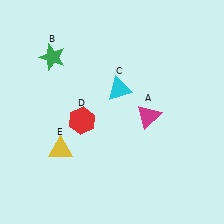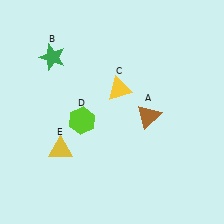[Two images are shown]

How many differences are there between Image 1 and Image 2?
There are 3 differences between the two images.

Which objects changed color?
A changed from magenta to brown. C changed from cyan to yellow. D changed from red to lime.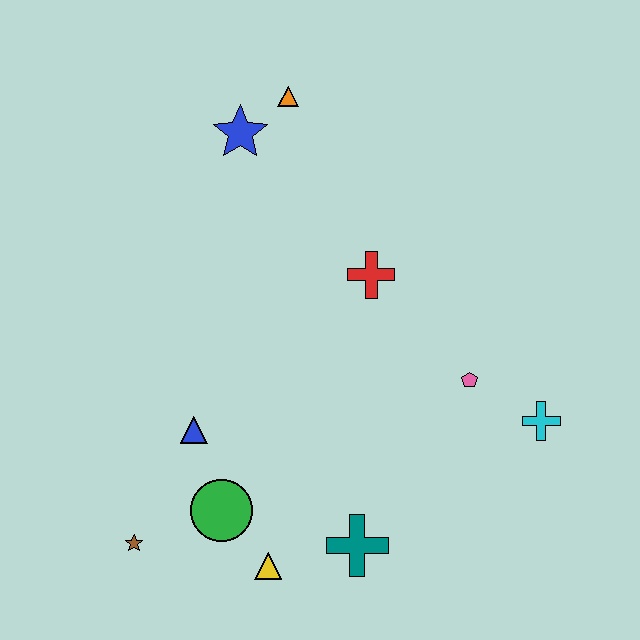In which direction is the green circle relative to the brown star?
The green circle is to the right of the brown star.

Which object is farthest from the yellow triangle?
The orange triangle is farthest from the yellow triangle.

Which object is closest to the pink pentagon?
The cyan cross is closest to the pink pentagon.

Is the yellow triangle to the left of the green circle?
No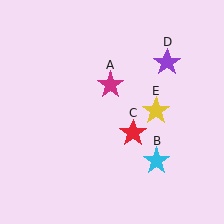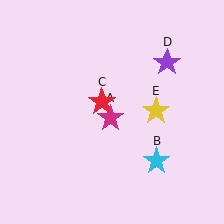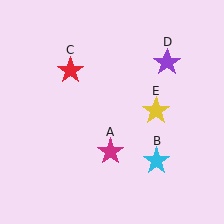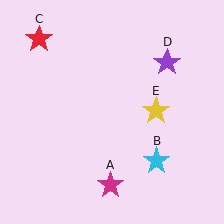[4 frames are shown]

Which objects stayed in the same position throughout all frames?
Cyan star (object B) and purple star (object D) and yellow star (object E) remained stationary.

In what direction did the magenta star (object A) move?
The magenta star (object A) moved down.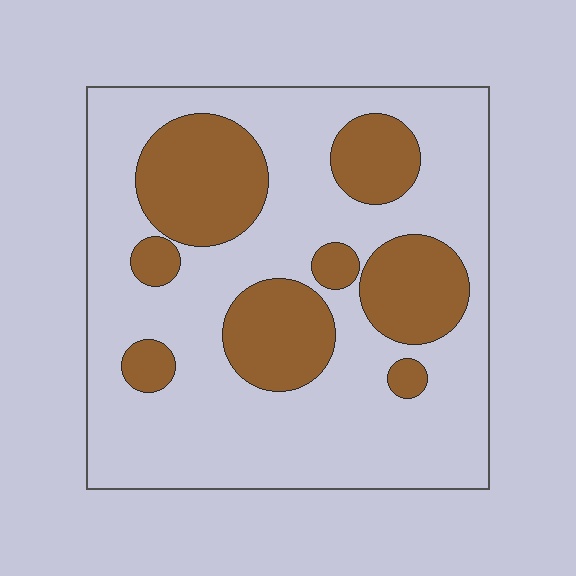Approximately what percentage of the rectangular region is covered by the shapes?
Approximately 30%.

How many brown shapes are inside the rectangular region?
8.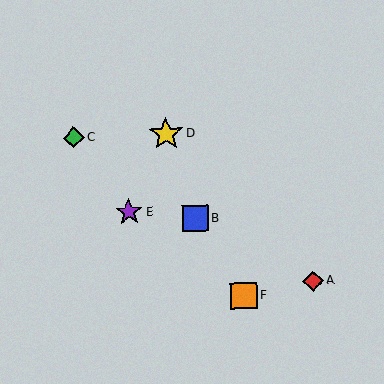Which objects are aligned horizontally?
Objects C, D are aligned horizontally.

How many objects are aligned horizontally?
2 objects (C, D) are aligned horizontally.